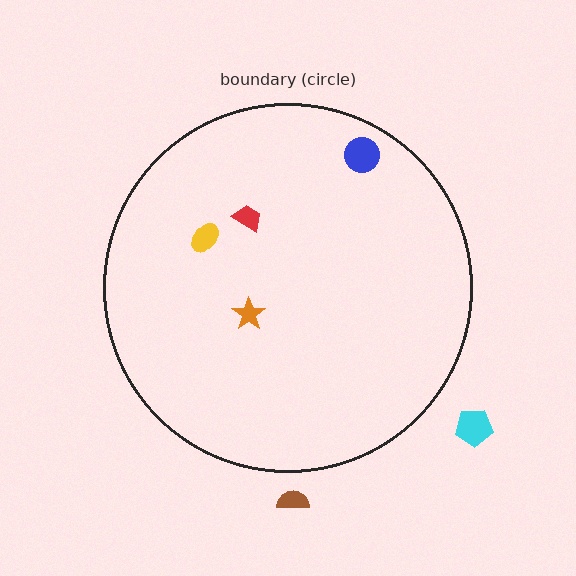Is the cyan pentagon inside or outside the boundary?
Outside.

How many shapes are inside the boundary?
4 inside, 2 outside.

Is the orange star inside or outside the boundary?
Inside.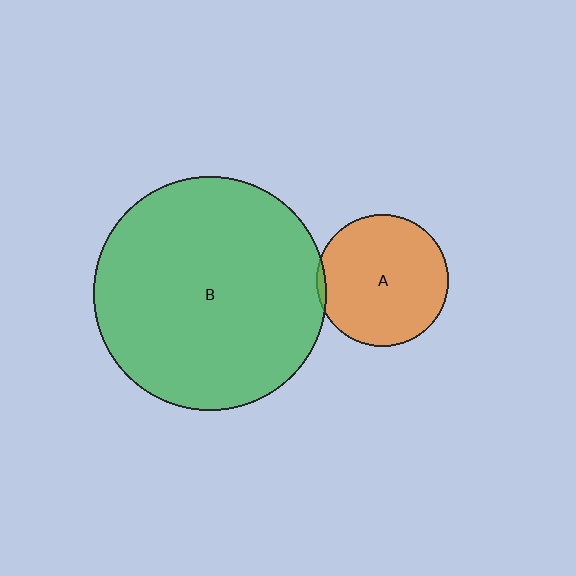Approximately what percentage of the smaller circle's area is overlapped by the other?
Approximately 5%.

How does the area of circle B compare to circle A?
Approximately 3.1 times.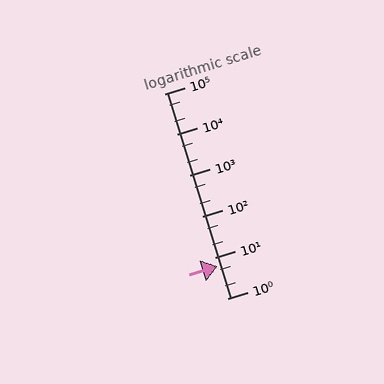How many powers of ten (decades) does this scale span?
The scale spans 5 decades, from 1 to 100000.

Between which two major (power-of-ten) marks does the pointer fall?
The pointer is between 1 and 10.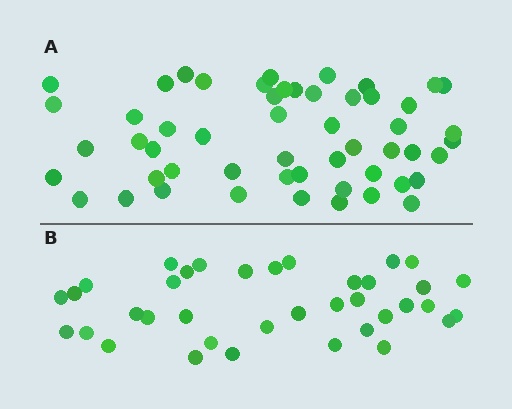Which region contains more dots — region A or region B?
Region A (the top region) has more dots.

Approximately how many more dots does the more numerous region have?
Region A has approximately 15 more dots than region B.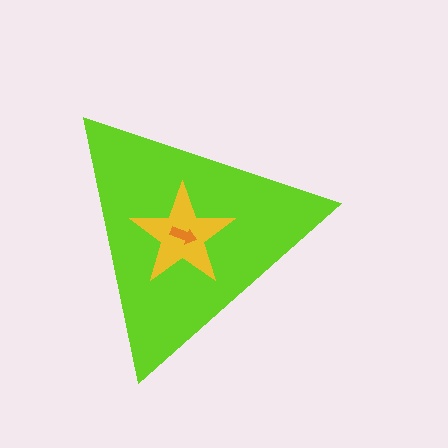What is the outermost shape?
The lime triangle.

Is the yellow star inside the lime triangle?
Yes.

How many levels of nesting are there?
3.